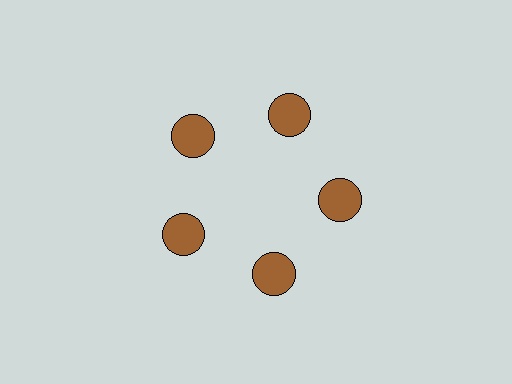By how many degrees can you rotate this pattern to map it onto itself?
The pattern maps onto itself every 72 degrees of rotation.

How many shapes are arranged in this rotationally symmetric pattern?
There are 5 shapes, arranged in 5 groups of 1.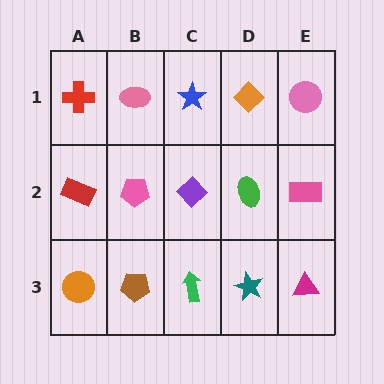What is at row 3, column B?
A brown pentagon.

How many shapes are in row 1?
5 shapes.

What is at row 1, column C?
A blue star.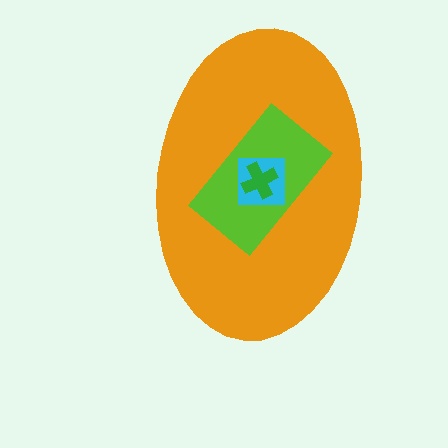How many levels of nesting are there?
4.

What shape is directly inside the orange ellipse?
The lime rectangle.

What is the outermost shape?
The orange ellipse.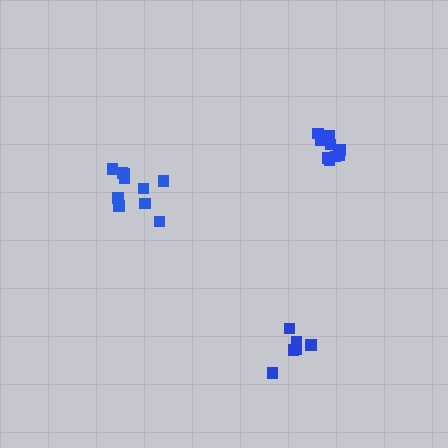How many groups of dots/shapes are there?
There are 3 groups.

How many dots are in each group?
Group 1: 6 dots, Group 2: 9 dots, Group 3: 10 dots (25 total).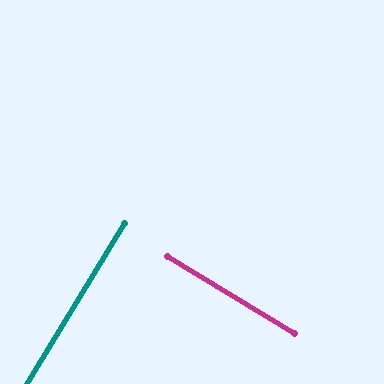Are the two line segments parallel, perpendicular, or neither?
Perpendicular — they meet at approximately 90°.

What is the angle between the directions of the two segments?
Approximately 90 degrees.